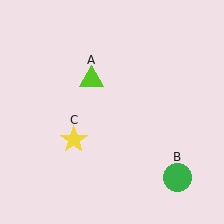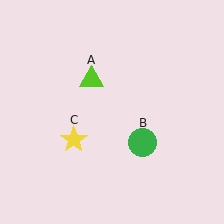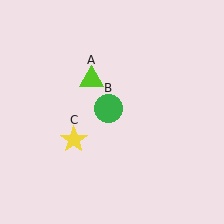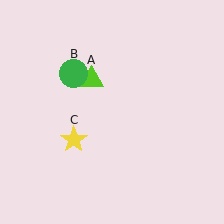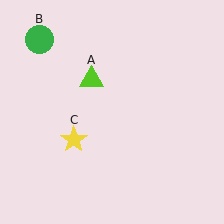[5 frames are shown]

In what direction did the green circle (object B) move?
The green circle (object B) moved up and to the left.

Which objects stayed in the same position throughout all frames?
Lime triangle (object A) and yellow star (object C) remained stationary.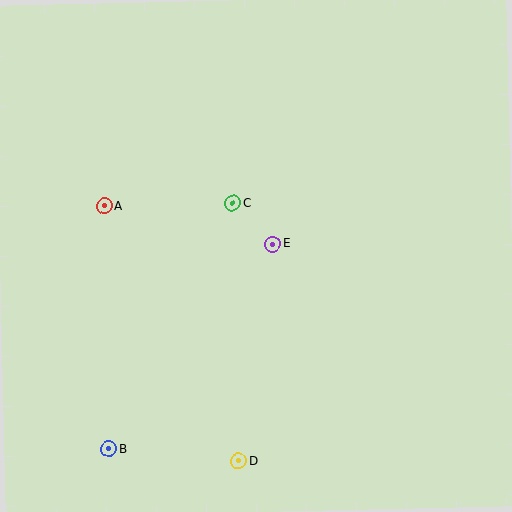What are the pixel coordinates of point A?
Point A is at (104, 206).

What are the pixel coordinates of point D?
Point D is at (238, 461).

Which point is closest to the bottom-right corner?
Point D is closest to the bottom-right corner.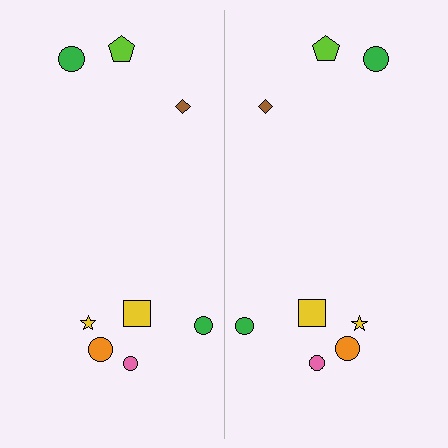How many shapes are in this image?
There are 16 shapes in this image.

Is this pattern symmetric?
Yes, this pattern has bilateral (reflection) symmetry.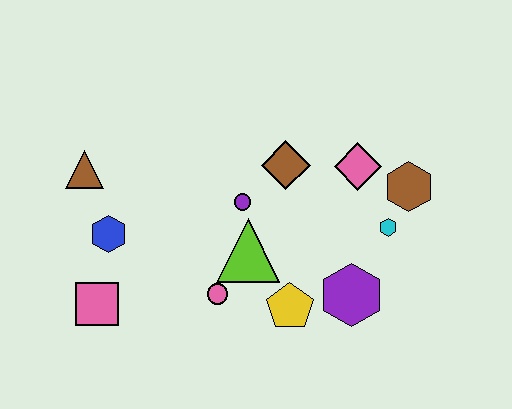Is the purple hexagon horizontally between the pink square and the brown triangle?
No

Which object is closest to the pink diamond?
The brown hexagon is closest to the pink diamond.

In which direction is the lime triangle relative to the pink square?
The lime triangle is to the right of the pink square.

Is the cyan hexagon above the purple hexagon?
Yes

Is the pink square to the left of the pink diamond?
Yes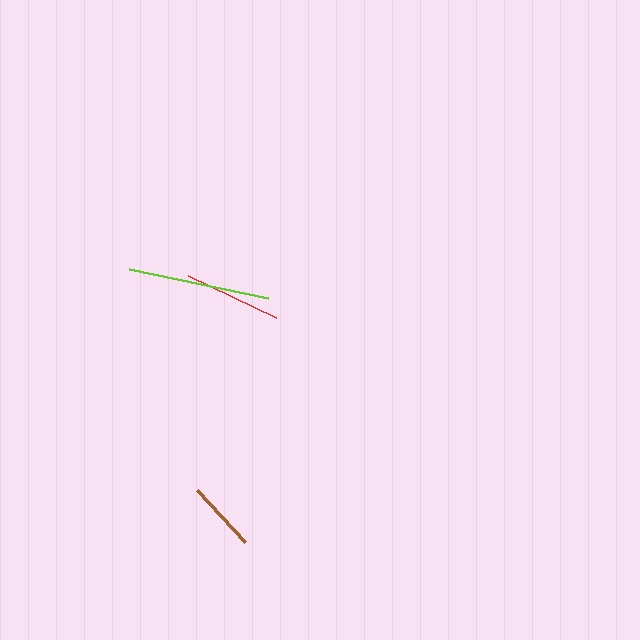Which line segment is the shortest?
The brown line is the shortest at approximately 71 pixels.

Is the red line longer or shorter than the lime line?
The lime line is longer than the red line.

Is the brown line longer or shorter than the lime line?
The lime line is longer than the brown line.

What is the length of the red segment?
The red segment is approximately 98 pixels long.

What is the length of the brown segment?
The brown segment is approximately 71 pixels long.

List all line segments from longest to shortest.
From longest to shortest: lime, red, brown.